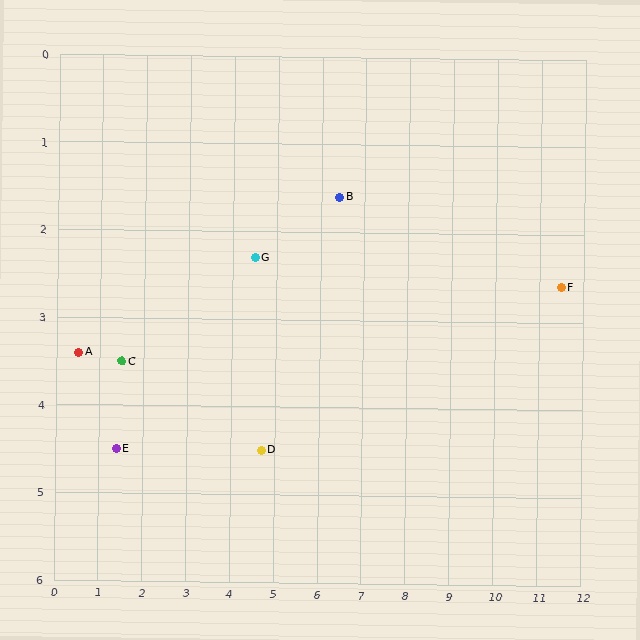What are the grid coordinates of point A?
Point A is at approximately (0.5, 3.4).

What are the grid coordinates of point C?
Point C is at approximately (1.5, 3.5).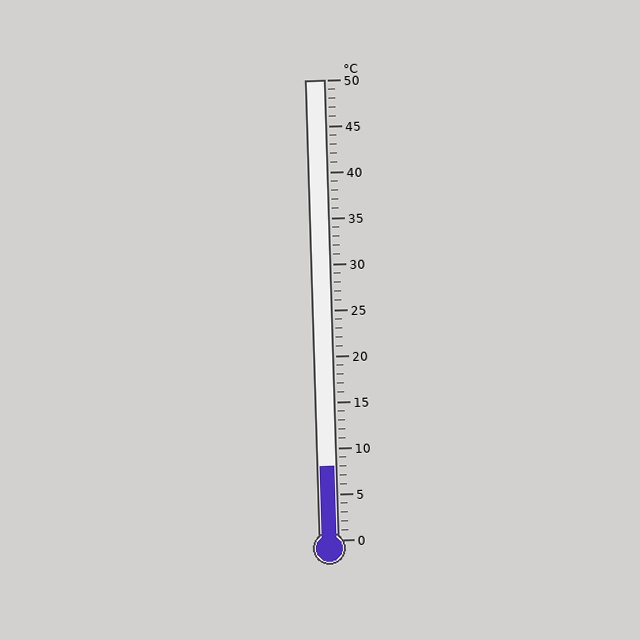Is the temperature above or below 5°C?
The temperature is above 5°C.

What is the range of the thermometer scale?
The thermometer scale ranges from 0°C to 50°C.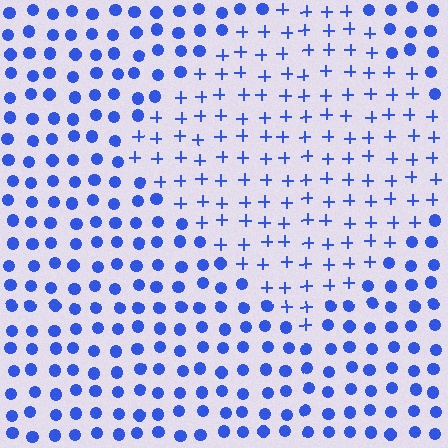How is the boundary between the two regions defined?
The boundary is defined by a change in element shape: plus signs inside vs. circles outside. All elements share the same color and spacing.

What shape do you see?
I see a diamond.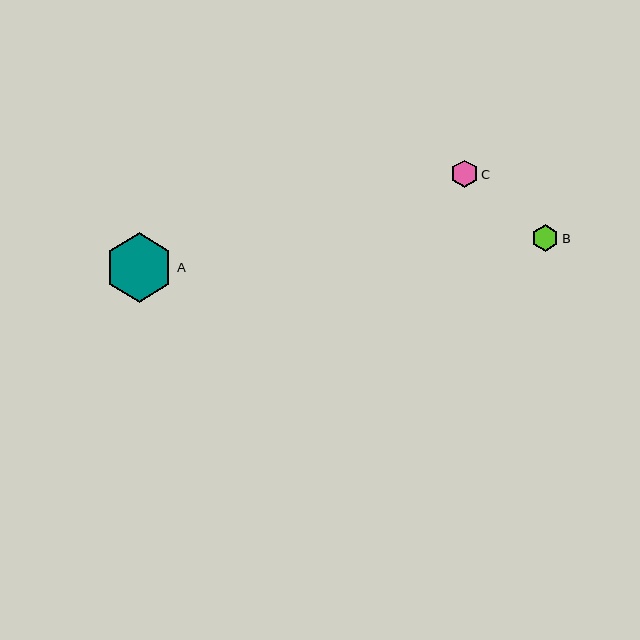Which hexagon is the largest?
Hexagon A is the largest with a size of approximately 69 pixels.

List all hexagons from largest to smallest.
From largest to smallest: A, B, C.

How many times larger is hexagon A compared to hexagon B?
Hexagon A is approximately 2.6 times the size of hexagon B.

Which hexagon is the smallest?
Hexagon C is the smallest with a size of approximately 27 pixels.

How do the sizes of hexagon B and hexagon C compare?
Hexagon B and hexagon C are approximately the same size.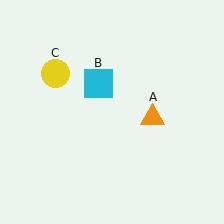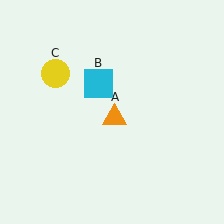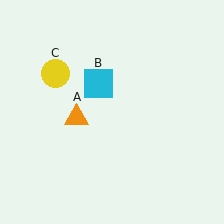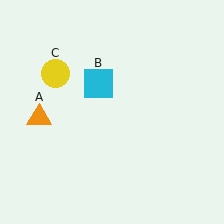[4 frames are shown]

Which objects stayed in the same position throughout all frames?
Cyan square (object B) and yellow circle (object C) remained stationary.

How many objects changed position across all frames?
1 object changed position: orange triangle (object A).